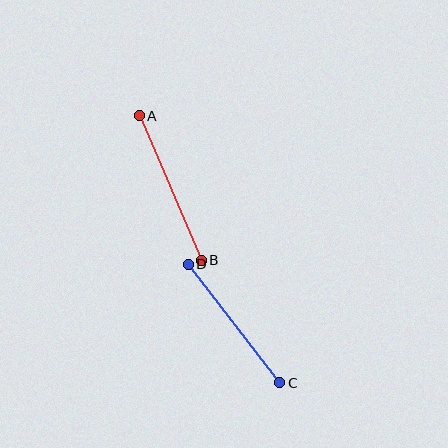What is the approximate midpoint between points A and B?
The midpoint is at approximately (170, 188) pixels.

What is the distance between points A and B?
The distance is approximately 157 pixels.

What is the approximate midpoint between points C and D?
The midpoint is at approximately (234, 324) pixels.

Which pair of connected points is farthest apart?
Points A and B are farthest apart.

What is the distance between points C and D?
The distance is approximately 150 pixels.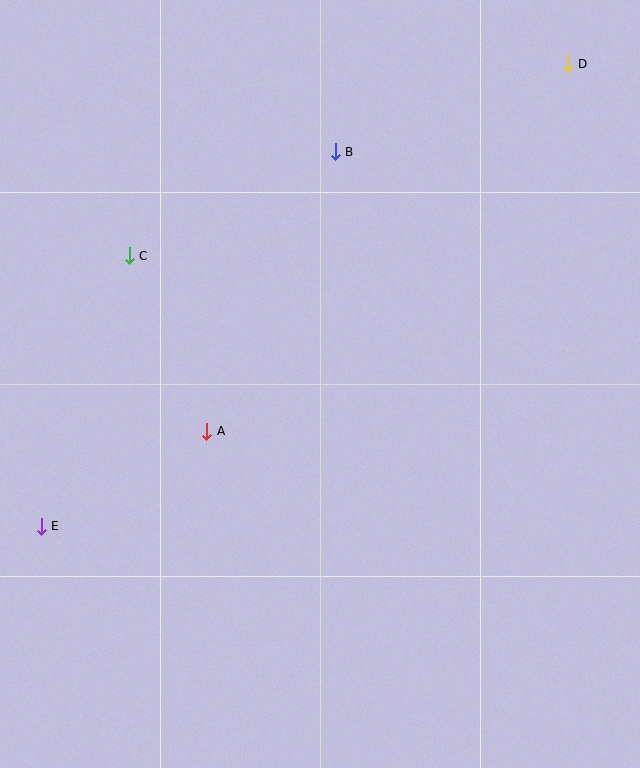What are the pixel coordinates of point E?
Point E is at (41, 526).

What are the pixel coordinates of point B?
Point B is at (335, 152).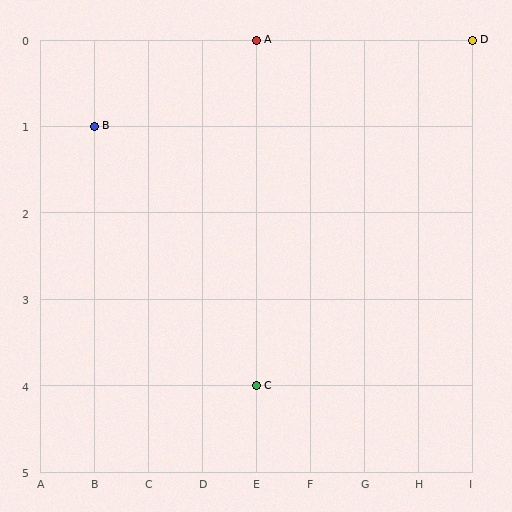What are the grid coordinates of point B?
Point B is at grid coordinates (B, 1).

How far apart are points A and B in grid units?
Points A and B are 3 columns and 1 row apart (about 3.2 grid units diagonally).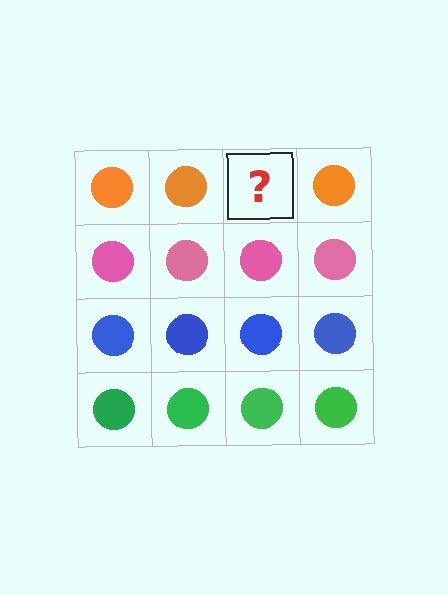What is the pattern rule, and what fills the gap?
The rule is that each row has a consistent color. The gap should be filled with an orange circle.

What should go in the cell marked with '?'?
The missing cell should contain an orange circle.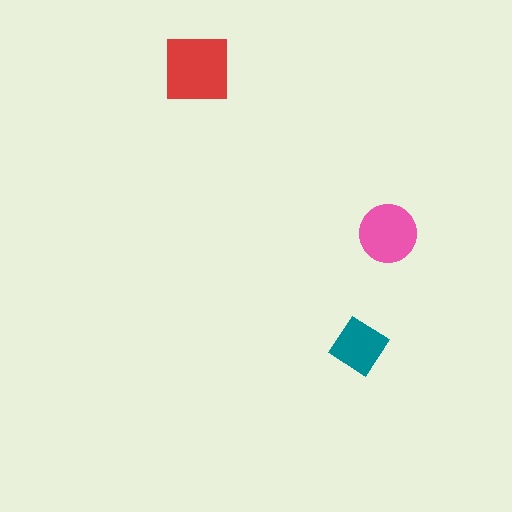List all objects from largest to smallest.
The red square, the pink circle, the teal diamond.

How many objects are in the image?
There are 3 objects in the image.